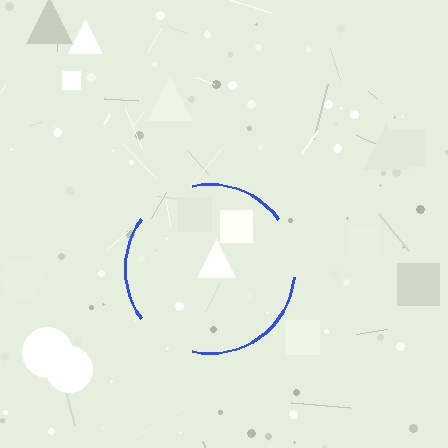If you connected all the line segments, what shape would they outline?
They would outline a circle.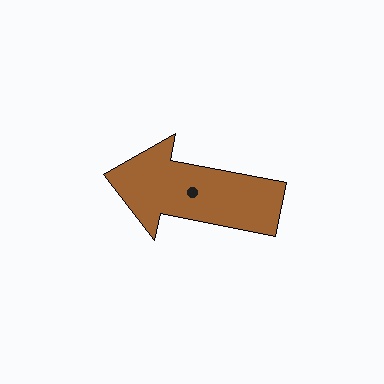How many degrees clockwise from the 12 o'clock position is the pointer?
Approximately 281 degrees.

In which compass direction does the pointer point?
West.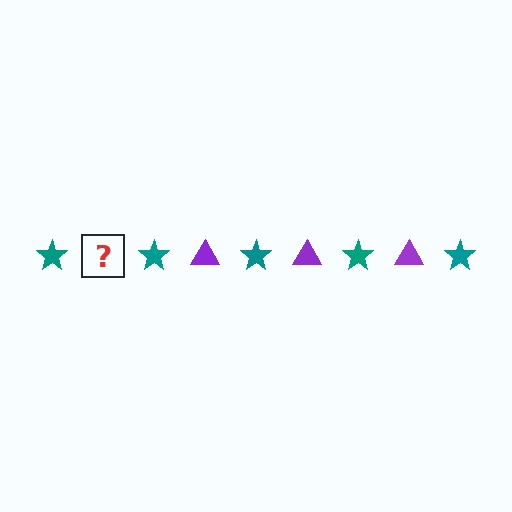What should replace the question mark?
The question mark should be replaced with a purple triangle.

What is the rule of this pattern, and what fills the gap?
The rule is that the pattern alternates between teal star and purple triangle. The gap should be filled with a purple triangle.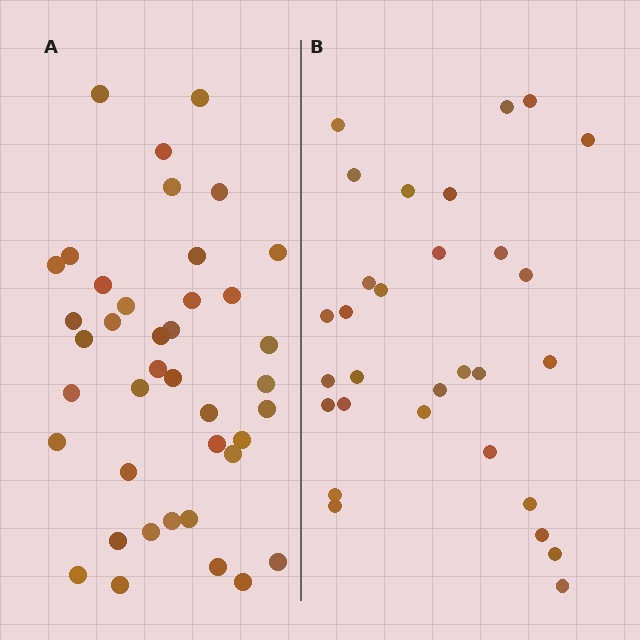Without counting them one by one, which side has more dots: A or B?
Region A (the left region) has more dots.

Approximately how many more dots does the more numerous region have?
Region A has roughly 10 or so more dots than region B.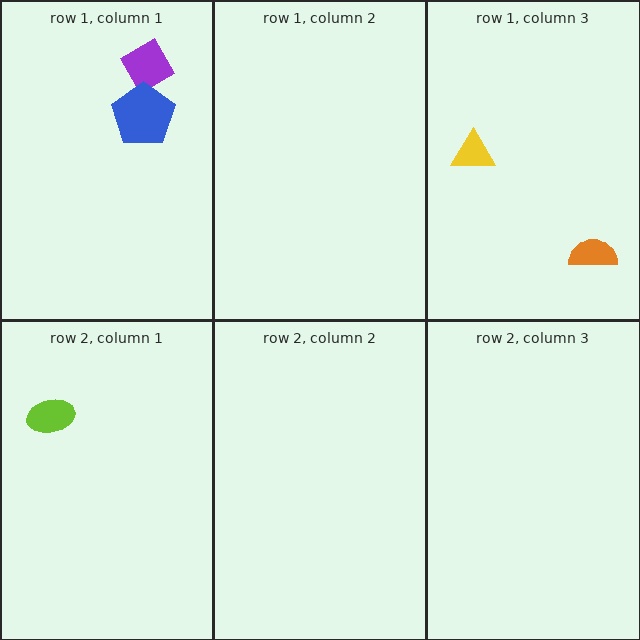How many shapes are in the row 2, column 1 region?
1.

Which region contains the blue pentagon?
The row 1, column 1 region.